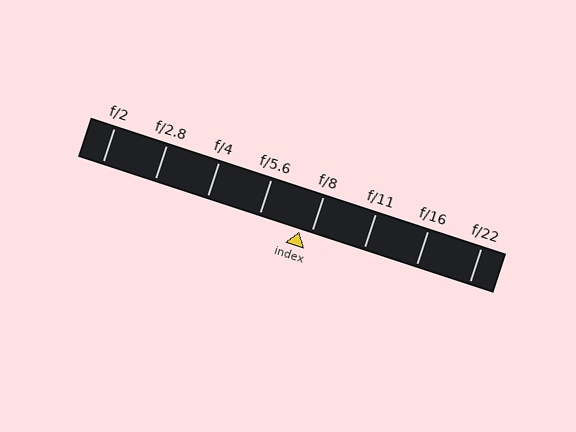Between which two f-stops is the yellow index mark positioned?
The index mark is between f/5.6 and f/8.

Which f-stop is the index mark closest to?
The index mark is closest to f/8.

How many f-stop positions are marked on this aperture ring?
There are 8 f-stop positions marked.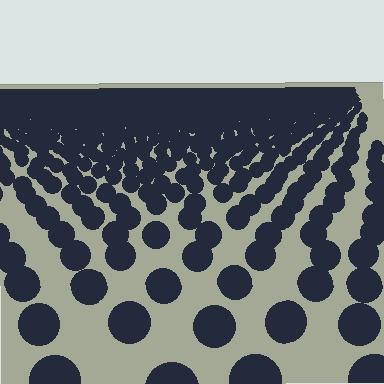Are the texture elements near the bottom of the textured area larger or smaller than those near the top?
Larger. Near the bottom, elements are closer to the viewer and appear at a bigger on-screen size.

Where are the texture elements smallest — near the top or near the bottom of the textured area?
Near the top.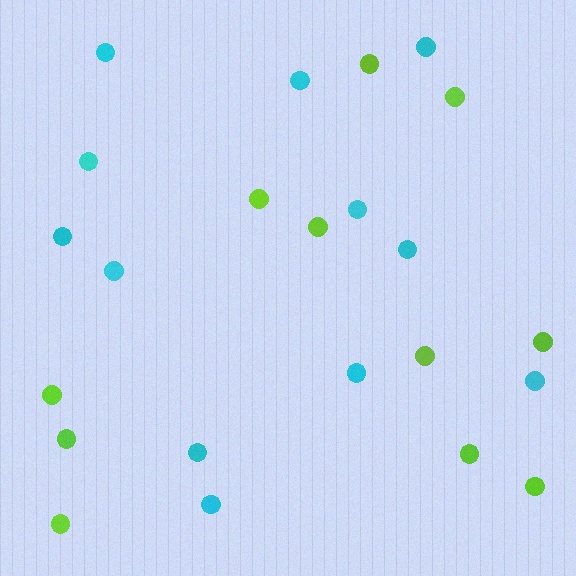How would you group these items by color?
There are 2 groups: one group of cyan circles (12) and one group of lime circles (11).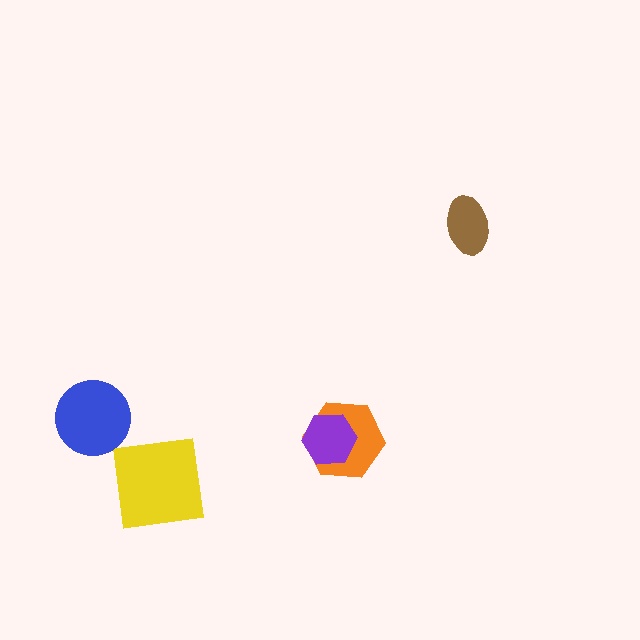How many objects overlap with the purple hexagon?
1 object overlaps with the purple hexagon.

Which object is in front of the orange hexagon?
The purple hexagon is in front of the orange hexagon.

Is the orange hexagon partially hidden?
Yes, it is partially covered by another shape.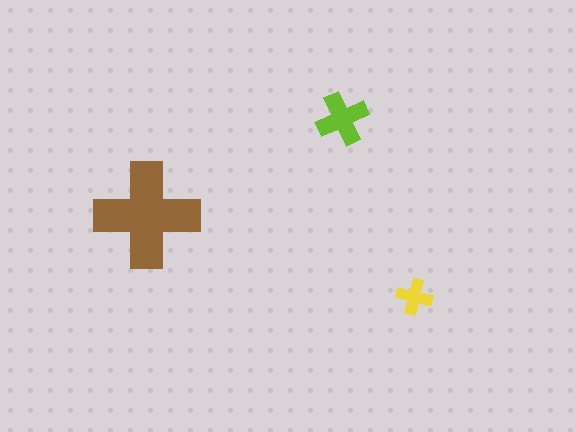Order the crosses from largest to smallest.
the brown one, the lime one, the yellow one.